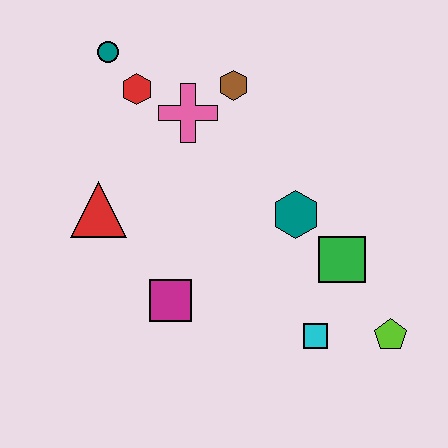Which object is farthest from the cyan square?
The teal circle is farthest from the cyan square.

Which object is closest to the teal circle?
The red hexagon is closest to the teal circle.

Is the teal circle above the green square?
Yes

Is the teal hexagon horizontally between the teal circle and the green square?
Yes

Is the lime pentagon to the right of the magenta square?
Yes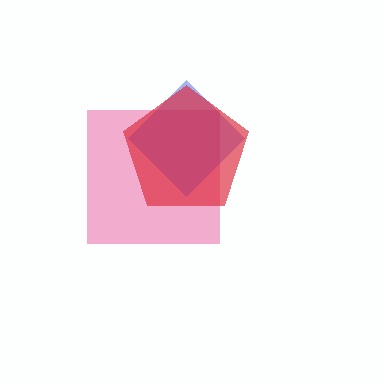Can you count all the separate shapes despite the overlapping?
Yes, there are 3 separate shapes.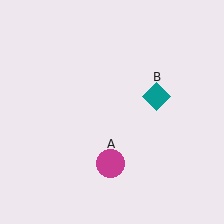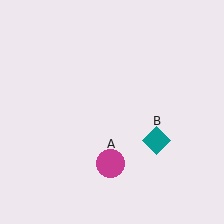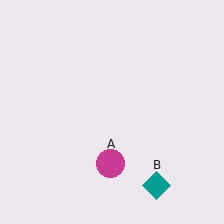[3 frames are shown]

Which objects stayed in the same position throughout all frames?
Magenta circle (object A) remained stationary.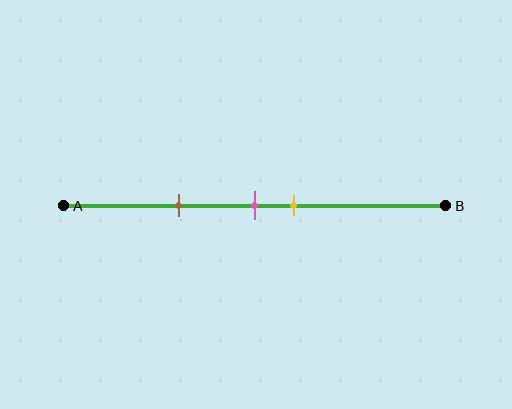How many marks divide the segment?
There are 3 marks dividing the segment.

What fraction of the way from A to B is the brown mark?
The brown mark is approximately 30% (0.3) of the way from A to B.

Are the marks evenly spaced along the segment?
No, the marks are not evenly spaced.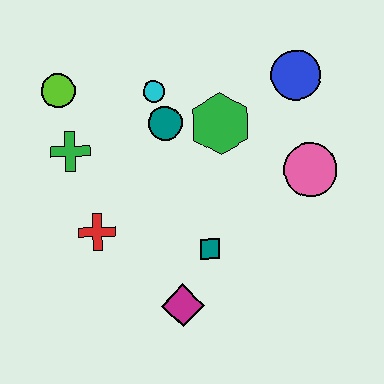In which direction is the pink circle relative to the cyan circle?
The pink circle is to the right of the cyan circle.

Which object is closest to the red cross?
The green cross is closest to the red cross.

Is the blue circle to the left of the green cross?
No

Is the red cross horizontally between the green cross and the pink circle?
Yes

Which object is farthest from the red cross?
The blue circle is farthest from the red cross.